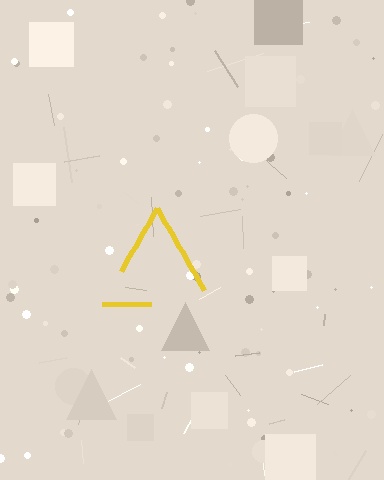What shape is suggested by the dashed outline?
The dashed outline suggests a triangle.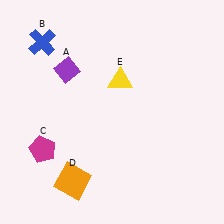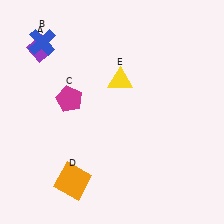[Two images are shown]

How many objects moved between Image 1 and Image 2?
2 objects moved between the two images.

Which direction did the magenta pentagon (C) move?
The magenta pentagon (C) moved up.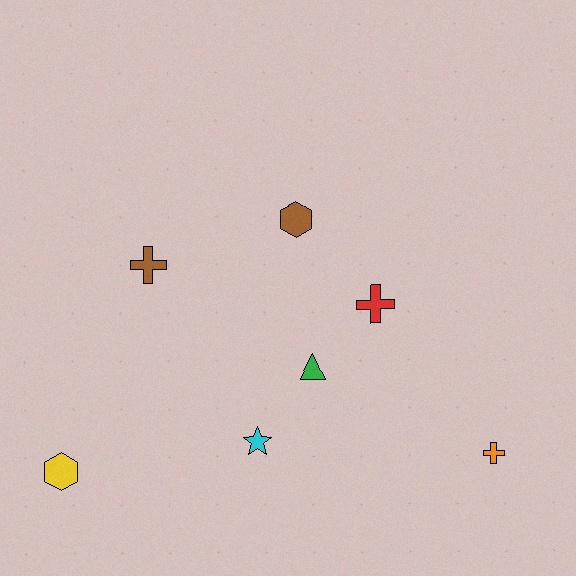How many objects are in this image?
There are 7 objects.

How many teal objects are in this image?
There are no teal objects.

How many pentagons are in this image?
There are no pentagons.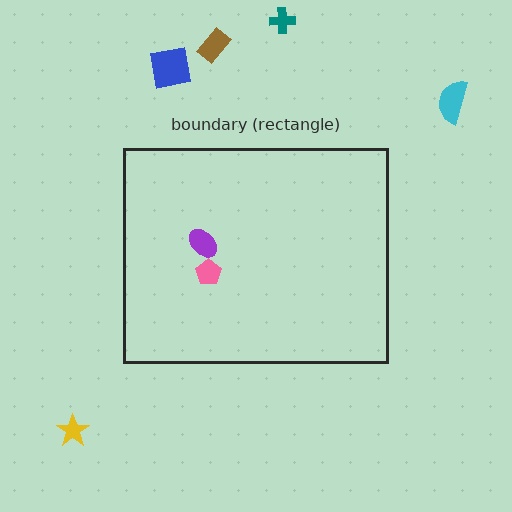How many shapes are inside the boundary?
2 inside, 5 outside.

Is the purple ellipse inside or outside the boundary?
Inside.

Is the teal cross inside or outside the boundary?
Outside.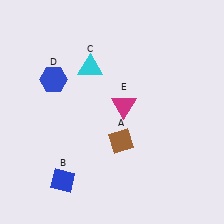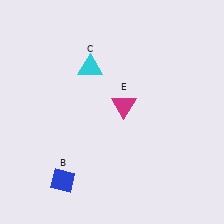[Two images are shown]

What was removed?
The brown diamond (A), the blue hexagon (D) were removed in Image 2.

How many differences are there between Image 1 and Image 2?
There are 2 differences between the two images.